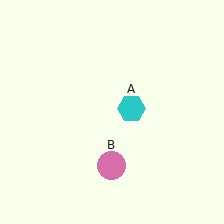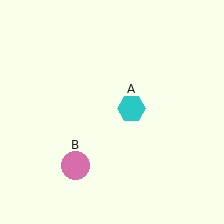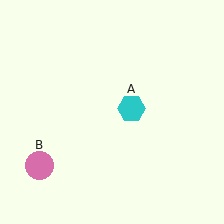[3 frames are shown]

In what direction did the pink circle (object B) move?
The pink circle (object B) moved left.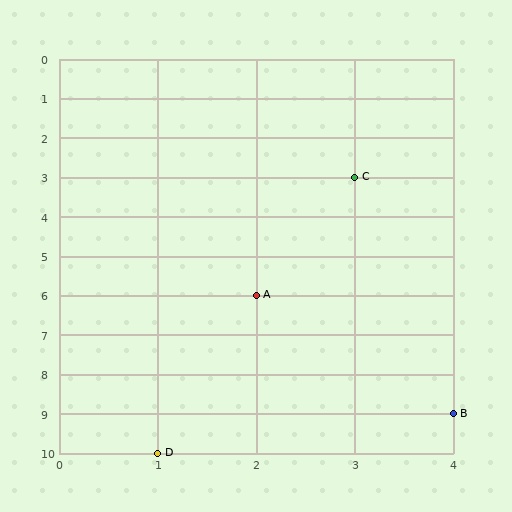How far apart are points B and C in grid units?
Points B and C are 1 column and 6 rows apart (about 6.1 grid units diagonally).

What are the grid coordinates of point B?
Point B is at grid coordinates (4, 9).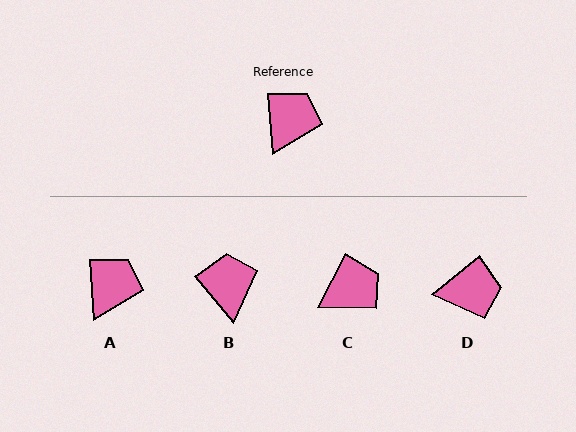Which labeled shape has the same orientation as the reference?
A.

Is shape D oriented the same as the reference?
No, it is off by about 55 degrees.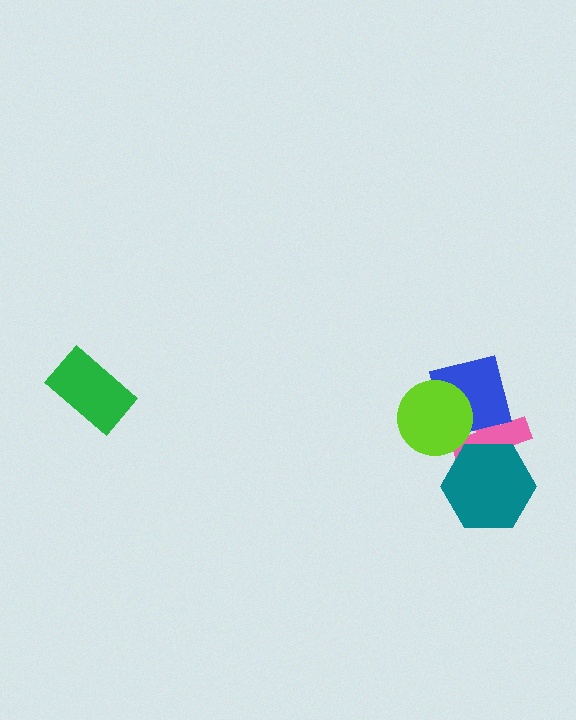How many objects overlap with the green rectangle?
0 objects overlap with the green rectangle.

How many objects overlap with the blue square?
2 objects overlap with the blue square.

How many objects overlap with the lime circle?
2 objects overlap with the lime circle.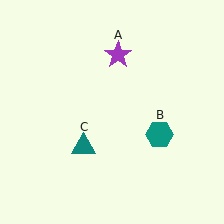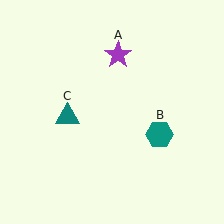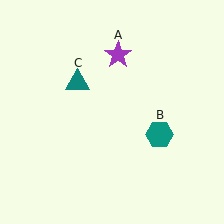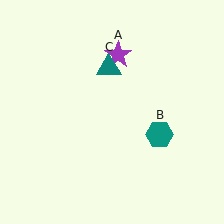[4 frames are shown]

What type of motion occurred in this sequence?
The teal triangle (object C) rotated clockwise around the center of the scene.